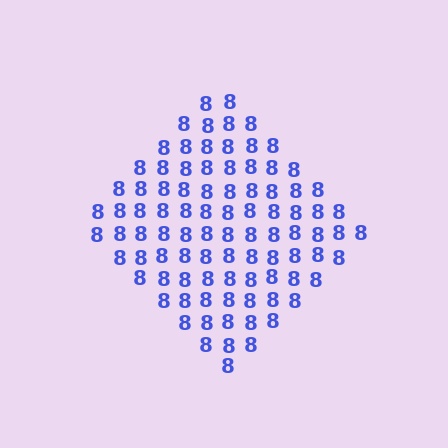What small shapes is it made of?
It is made of small digit 8's.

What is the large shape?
The large shape is a diamond.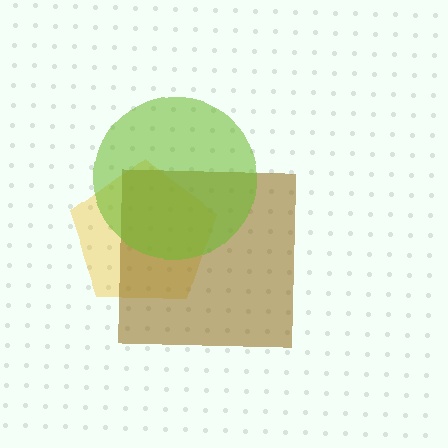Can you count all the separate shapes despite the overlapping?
Yes, there are 3 separate shapes.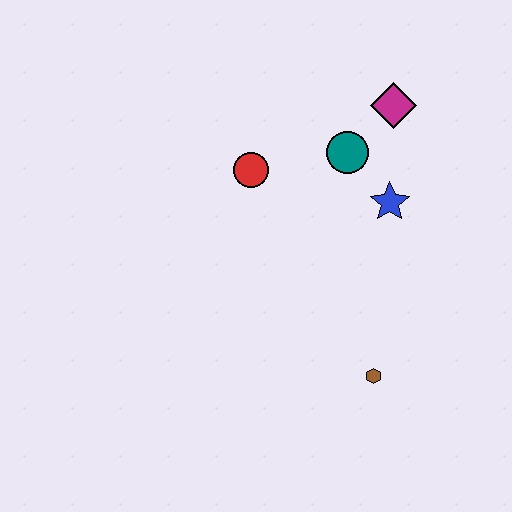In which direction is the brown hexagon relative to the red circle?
The brown hexagon is below the red circle.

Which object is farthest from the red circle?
The brown hexagon is farthest from the red circle.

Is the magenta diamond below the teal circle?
No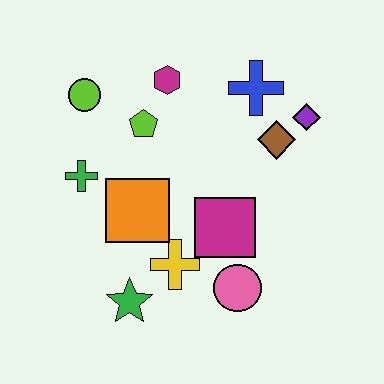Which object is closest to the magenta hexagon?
The lime pentagon is closest to the magenta hexagon.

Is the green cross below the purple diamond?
Yes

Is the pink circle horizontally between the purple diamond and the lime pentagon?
Yes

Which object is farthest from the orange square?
The purple diamond is farthest from the orange square.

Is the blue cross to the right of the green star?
Yes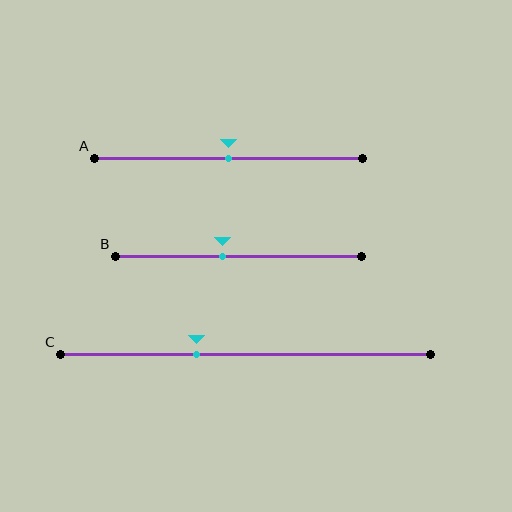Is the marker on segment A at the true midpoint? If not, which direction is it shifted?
Yes, the marker on segment A is at the true midpoint.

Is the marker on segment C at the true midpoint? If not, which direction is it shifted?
No, the marker on segment C is shifted to the left by about 13% of the segment length.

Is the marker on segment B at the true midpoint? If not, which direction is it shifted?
No, the marker on segment B is shifted to the left by about 6% of the segment length.